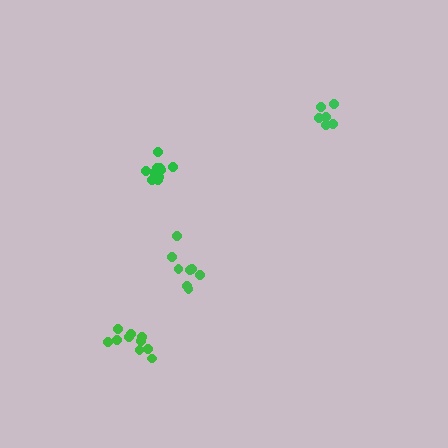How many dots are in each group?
Group 1: 10 dots, Group 2: 8 dots, Group 3: 6 dots, Group 4: 10 dots (34 total).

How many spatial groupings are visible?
There are 4 spatial groupings.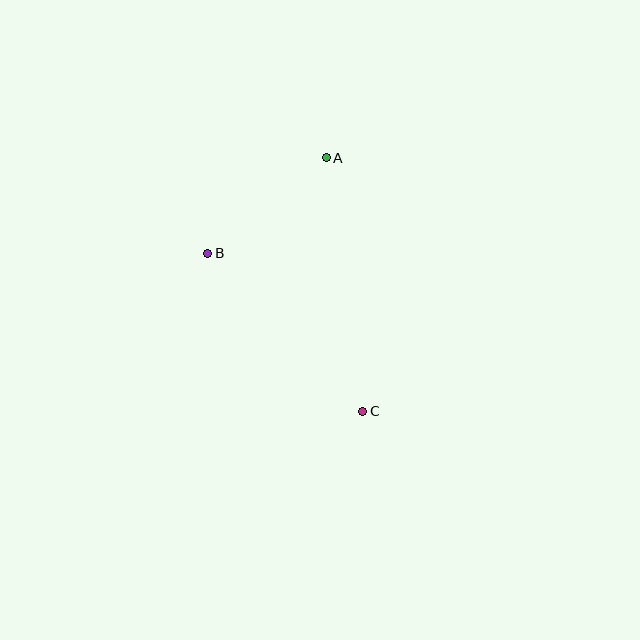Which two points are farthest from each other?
Points A and C are farthest from each other.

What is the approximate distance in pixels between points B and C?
The distance between B and C is approximately 221 pixels.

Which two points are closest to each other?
Points A and B are closest to each other.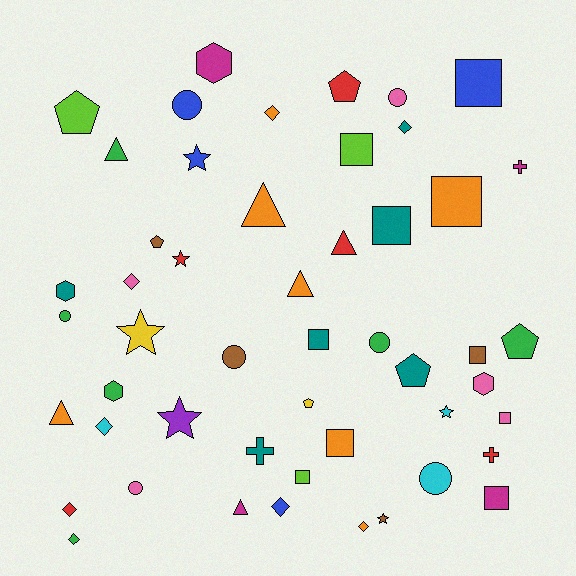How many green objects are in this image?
There are 6 green objects.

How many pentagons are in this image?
There are 6 pentagons.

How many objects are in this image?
There are 50 objects.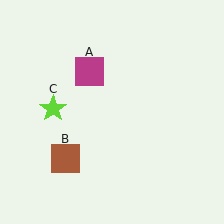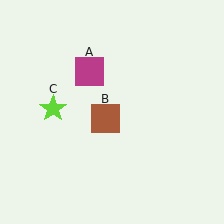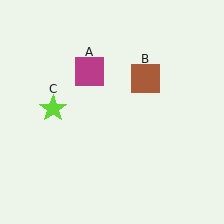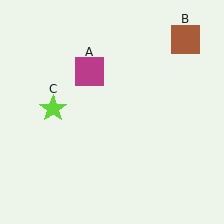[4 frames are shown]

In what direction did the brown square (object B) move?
The brown square (object B) moved up and to the right.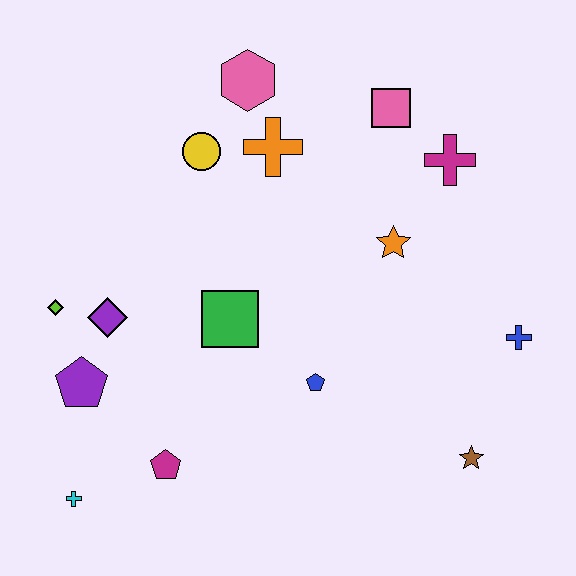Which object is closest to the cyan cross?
The magenta pentagon is closest to the cyan cross.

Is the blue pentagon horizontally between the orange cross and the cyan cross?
No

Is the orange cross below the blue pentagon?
No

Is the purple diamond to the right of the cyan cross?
Yes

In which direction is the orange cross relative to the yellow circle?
The orange cross is to the right of the yellow circle.